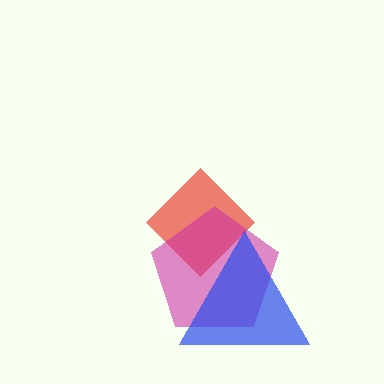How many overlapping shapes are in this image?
There are 3 overlapping shapes in the image.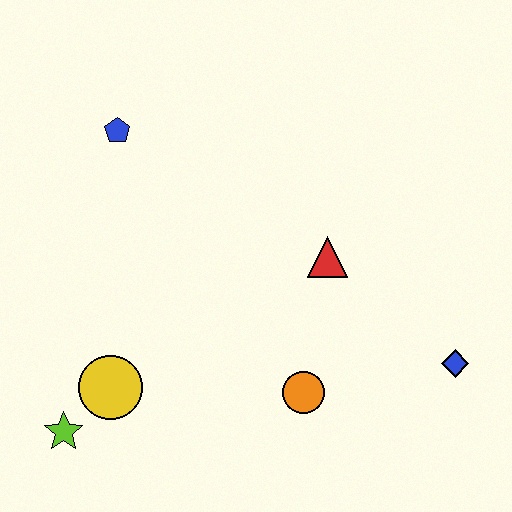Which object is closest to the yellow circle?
The lime star is closest to the yellow circle.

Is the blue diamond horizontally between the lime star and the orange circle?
No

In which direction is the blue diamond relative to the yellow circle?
The blue diamond is to the right of the yellow circle.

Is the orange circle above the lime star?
Yes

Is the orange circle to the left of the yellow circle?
No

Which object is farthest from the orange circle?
The blue pentagon is farthest from the orange circle.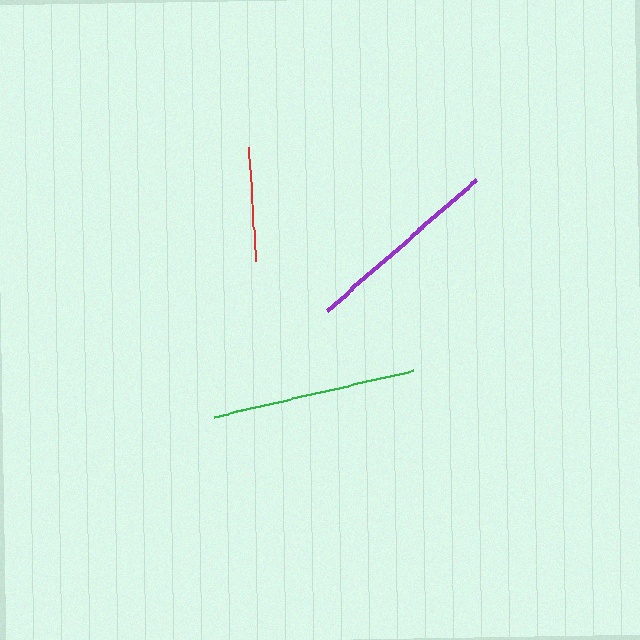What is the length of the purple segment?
The purple segment is approximately 197 pixels long.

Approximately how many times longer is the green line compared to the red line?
The green line is approximately 1.8 times the length of the red line.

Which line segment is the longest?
The green line is the longest at approximately 204 pixels.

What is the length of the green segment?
The green segment is approximately 204 pixels long.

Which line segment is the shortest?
The red line is the shortest at approximately 113 pixels.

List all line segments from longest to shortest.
From longest to shortest: green, purple, red.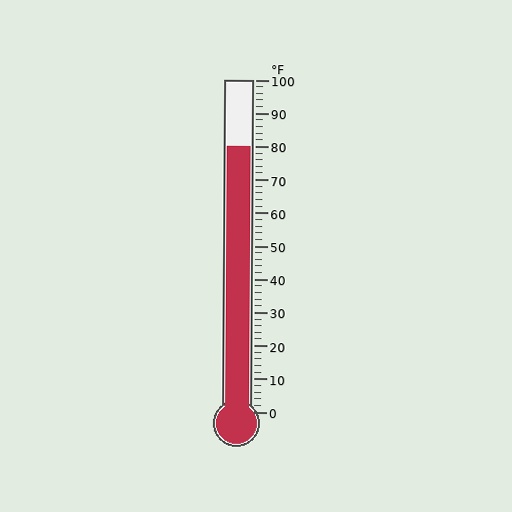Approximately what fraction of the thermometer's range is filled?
The thermometer is filled to approximately 80% of its range.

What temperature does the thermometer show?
The thermometer shows approximately 80°F.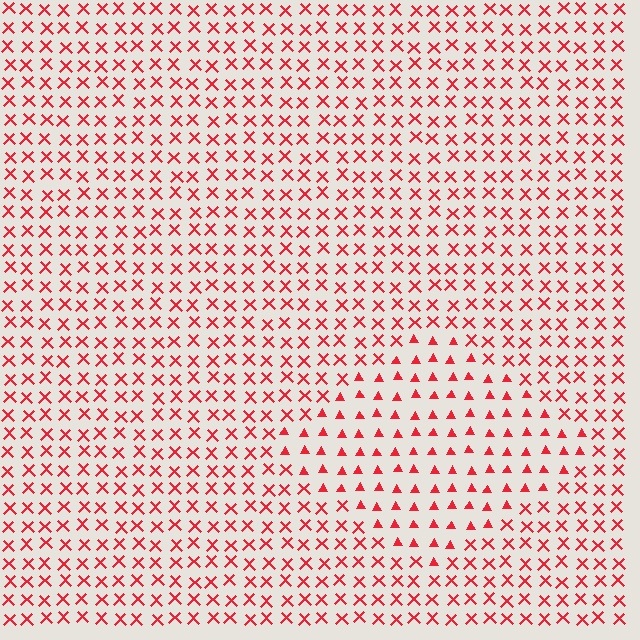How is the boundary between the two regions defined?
The boundary is defined by a change in element shape: triangles inside vs. X marks outside. All elements share the same color and spacing.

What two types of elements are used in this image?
The image uses triangles inside the diamond region and X marks outside it.